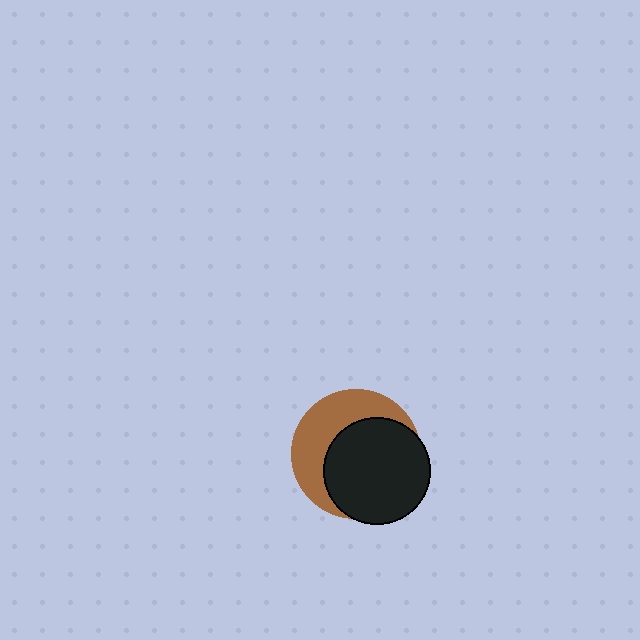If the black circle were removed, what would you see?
You would see the complete brown circle.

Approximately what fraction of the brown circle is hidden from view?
Roughly 58% of the brown circle is hidden behind the black circle.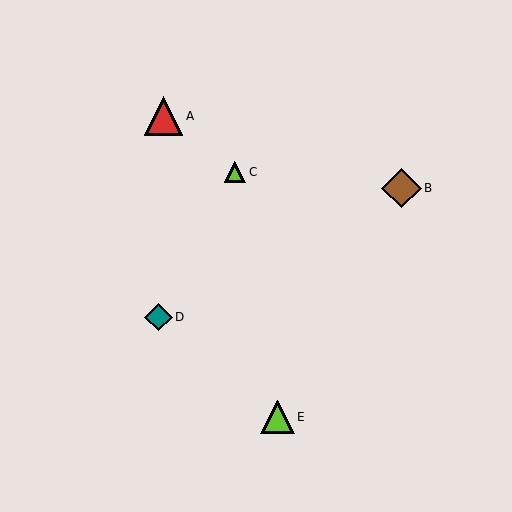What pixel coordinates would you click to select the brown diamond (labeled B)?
Click at (402, 188) to select the brown diamond B.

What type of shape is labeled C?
Shape C is a lime triangle.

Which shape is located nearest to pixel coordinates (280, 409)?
The lime triangle (labeled E) at (277, 417) is nearest to that location.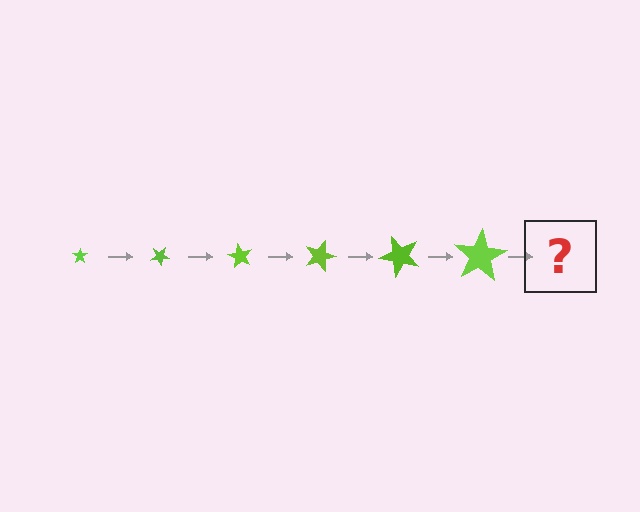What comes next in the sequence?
The next element should be a star, larger than the previous one and rotated 180 degrees from the start.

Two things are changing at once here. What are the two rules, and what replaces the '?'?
The two rules are that the star grows larger each step and it rotates 30 degrees each step. The '?' should be a star, larger than the previous one and rotated 180 degrees from the start.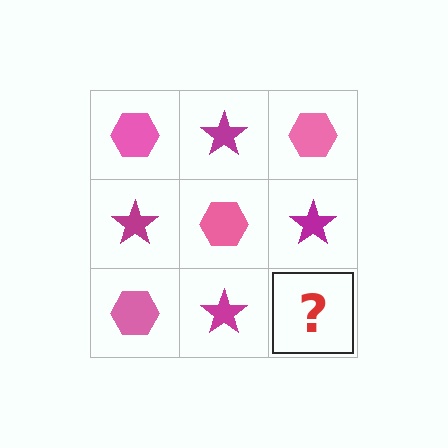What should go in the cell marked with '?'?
The missing cell should contain a pink hexagon.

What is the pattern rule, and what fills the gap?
The rule is that it alternates pink hexagon and magenta star in a checkerboard pattern. The gap should be filled with a pink hexagon.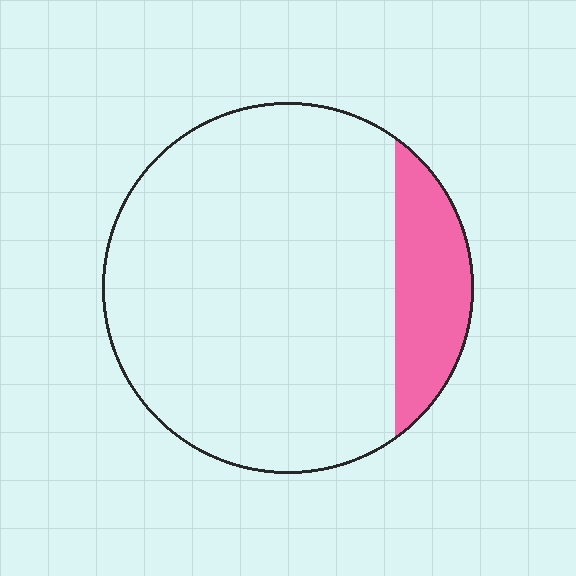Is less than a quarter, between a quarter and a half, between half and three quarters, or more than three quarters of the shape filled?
Less than a quarter.